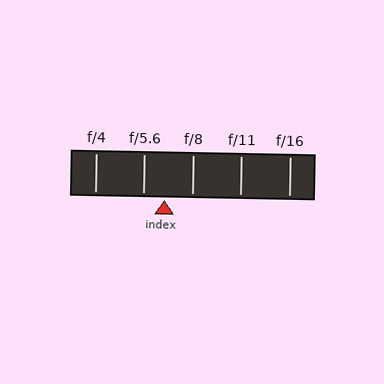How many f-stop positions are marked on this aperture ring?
There are 5 f-stop positions marked.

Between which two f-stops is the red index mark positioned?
The index mark is between f/5.6 and f/8.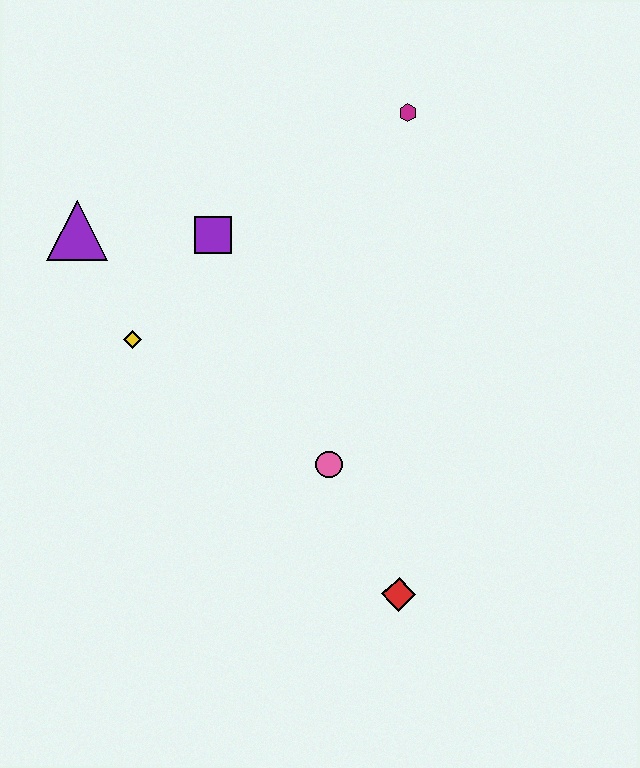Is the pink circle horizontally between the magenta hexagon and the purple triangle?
Yes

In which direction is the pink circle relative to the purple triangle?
The pink circle is to the right of the purple triangle.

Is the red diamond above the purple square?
No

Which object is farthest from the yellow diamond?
The red diamond is farthest from the yellow diamond.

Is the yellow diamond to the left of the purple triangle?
No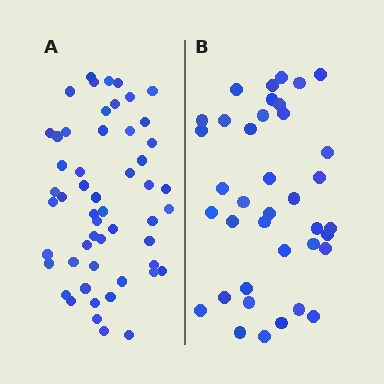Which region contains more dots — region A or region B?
Region A (the left region) has more dots.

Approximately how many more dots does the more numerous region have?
Region A has approximately 15 more dots than region B.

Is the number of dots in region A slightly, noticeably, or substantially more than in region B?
Region A has noticeably more, but not dramatically so. The ratio is roughly 1.4 to 1.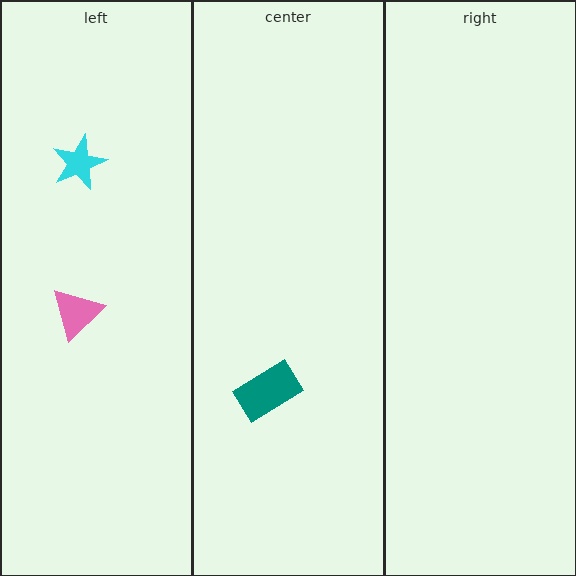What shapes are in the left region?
The cyan star, the pink triangle.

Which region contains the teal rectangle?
The center region.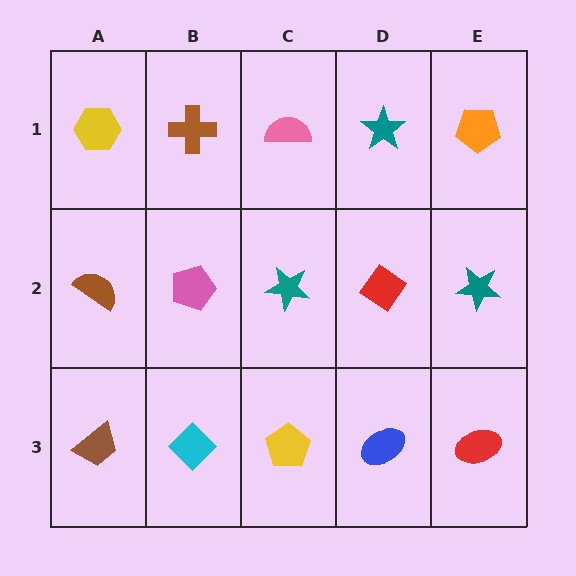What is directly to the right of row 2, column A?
A pink pentagon.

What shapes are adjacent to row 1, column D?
A red diamond (row 2, column D), a pink semicircle (row 1, column C), an orange pentagon (row 1, column E).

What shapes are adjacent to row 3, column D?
A red diamond (row 2, column D), a yellow pentagon (row 3, column C), a red ellipse (row 3, column E).